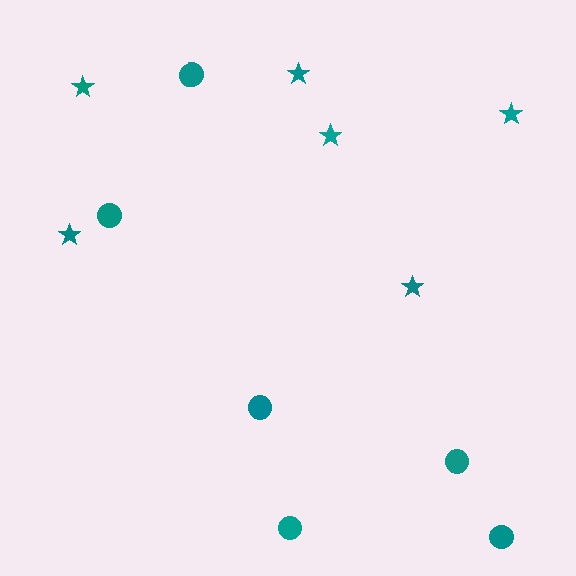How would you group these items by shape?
There are 2 groups: one group of stars (6) and one group of circles (6).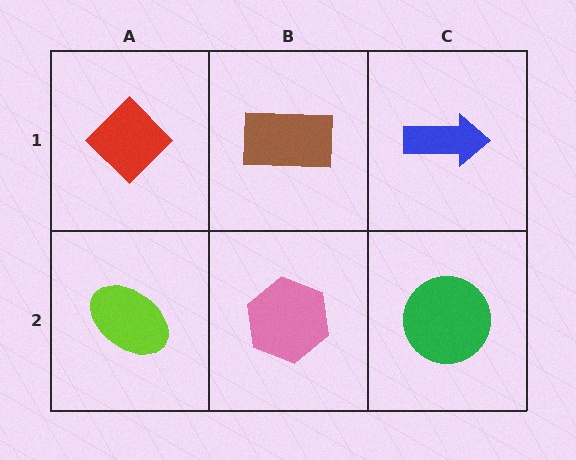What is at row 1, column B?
A brown rectangle.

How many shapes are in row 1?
3 shapes.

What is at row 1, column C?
A blue arrow.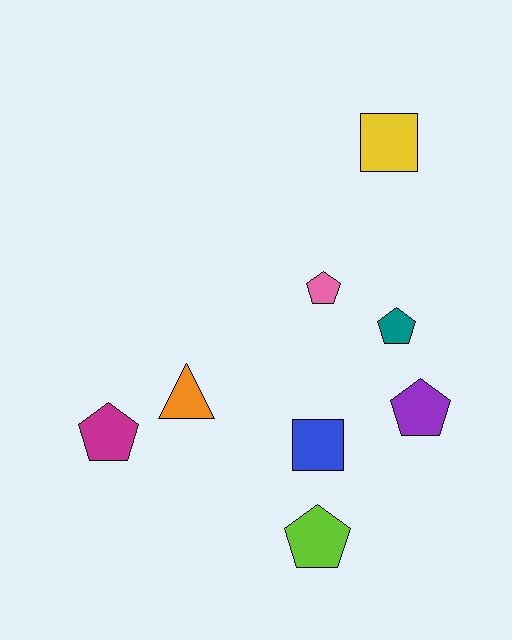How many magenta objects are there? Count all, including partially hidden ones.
There is 1 magenta object.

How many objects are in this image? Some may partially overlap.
There are 8 objects.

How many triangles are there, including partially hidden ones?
There is 1 triangle.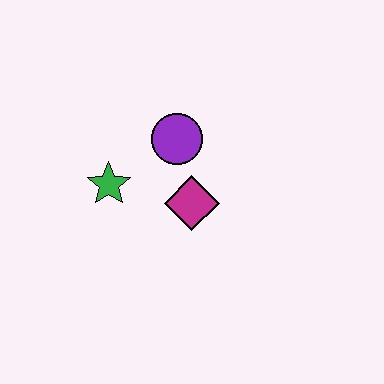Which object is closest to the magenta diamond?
The purple circle is closest to the magenta diamond.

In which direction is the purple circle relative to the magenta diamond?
The purple circle is above the magenta diamond.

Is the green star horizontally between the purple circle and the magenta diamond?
No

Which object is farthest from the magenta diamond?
The green star is farthest from the magenta diamond.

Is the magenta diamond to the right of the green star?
Yes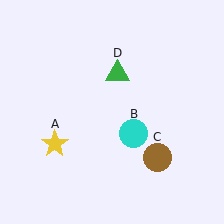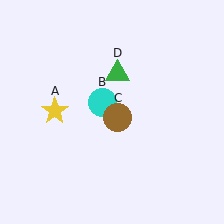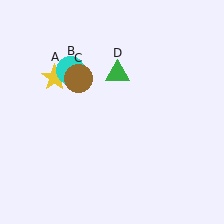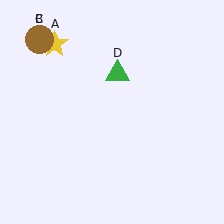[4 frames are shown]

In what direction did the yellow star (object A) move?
The yellow star (object A) moved up.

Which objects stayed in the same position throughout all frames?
Green triangle (object D) remained stationary.